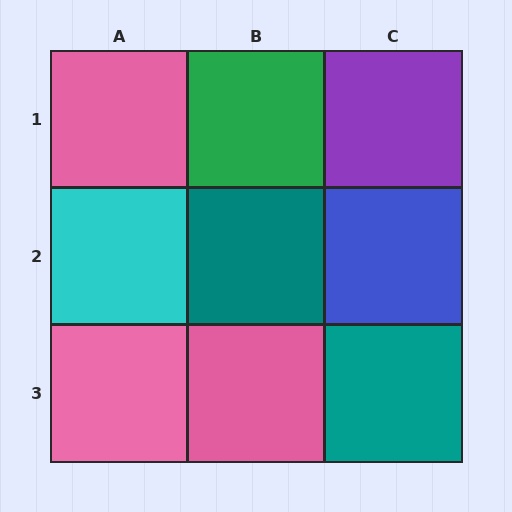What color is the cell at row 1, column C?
Purple.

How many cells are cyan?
1 cell is cyan.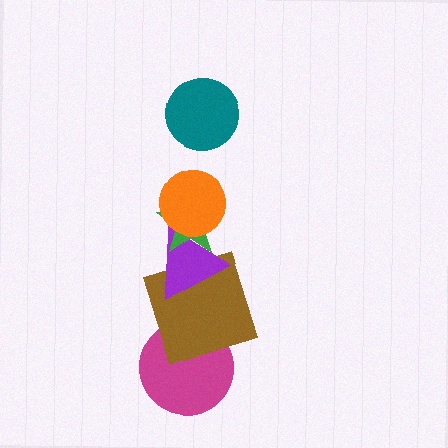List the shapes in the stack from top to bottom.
From top to bottom: the teal circle, the orange circle, the green star, the purple triangle, the brown square, the magenta circle.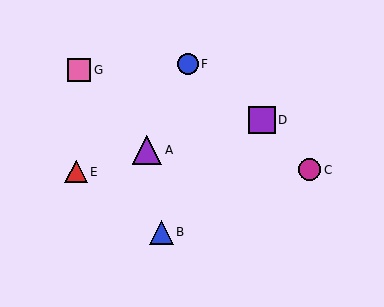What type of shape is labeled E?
Shape E is a red triangle.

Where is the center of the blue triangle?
The center of the blue triangle is at (161, 232).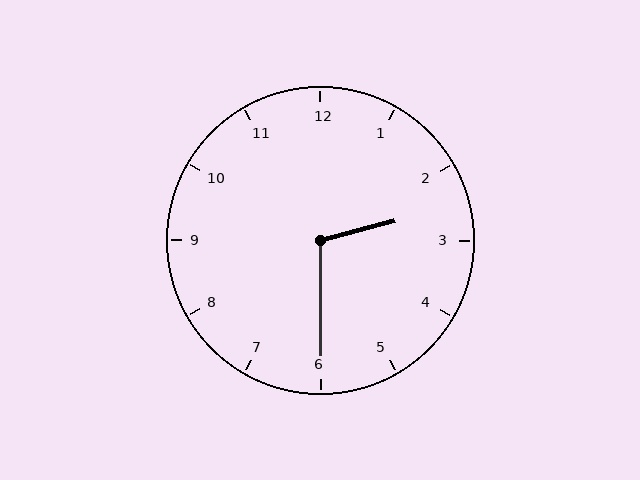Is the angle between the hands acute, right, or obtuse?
It is obtuse.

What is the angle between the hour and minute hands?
Approximately 105 degrees.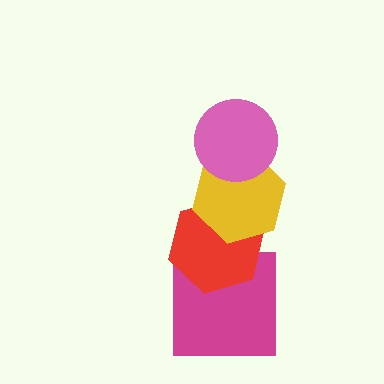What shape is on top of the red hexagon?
The yellow hexagon is on top of the red hexagon.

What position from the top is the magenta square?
The magenta square is 4th from the top.